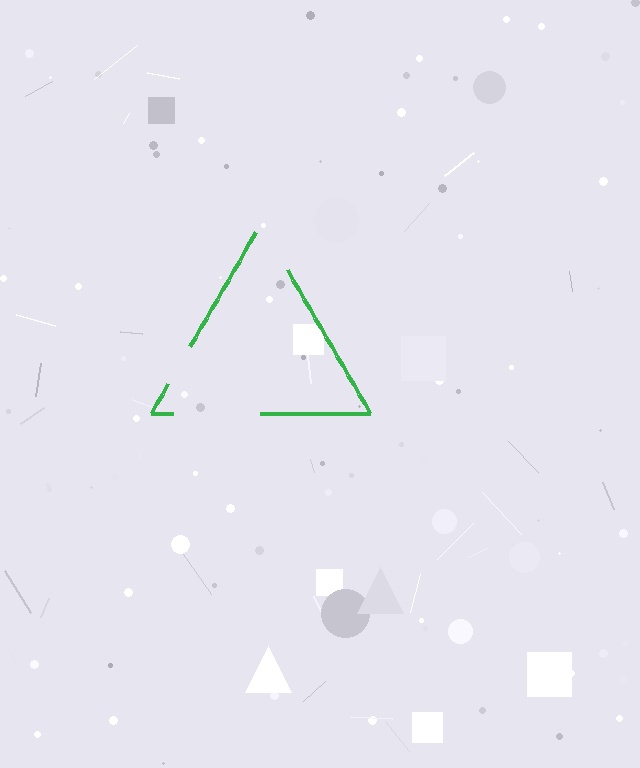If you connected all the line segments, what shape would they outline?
They would outline a triangle.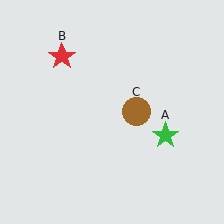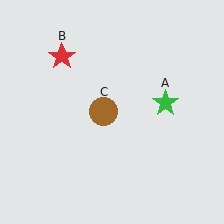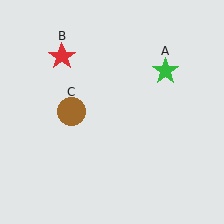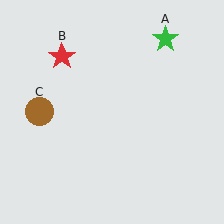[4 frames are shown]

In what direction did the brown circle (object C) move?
The brown circle (object C) moved left.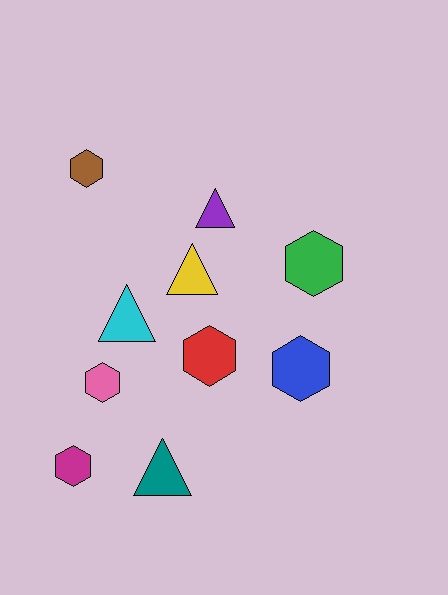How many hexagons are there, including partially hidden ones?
There are 6 hexagons.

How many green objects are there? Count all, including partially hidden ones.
There is 1 green object.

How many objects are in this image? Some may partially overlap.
There are 10 objects.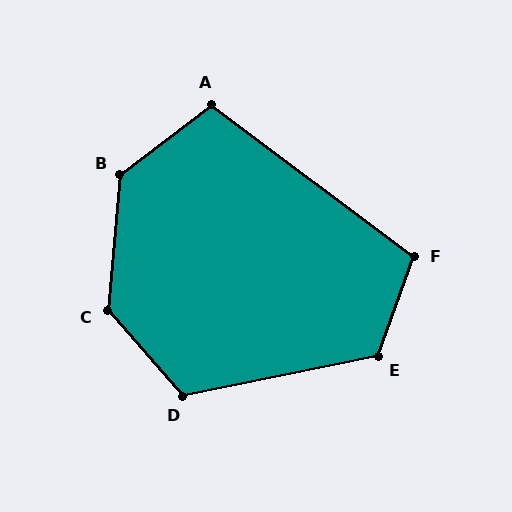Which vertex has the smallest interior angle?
A, at approximately 105 degrees.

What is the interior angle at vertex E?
Approximately 121 degrees (obtuse).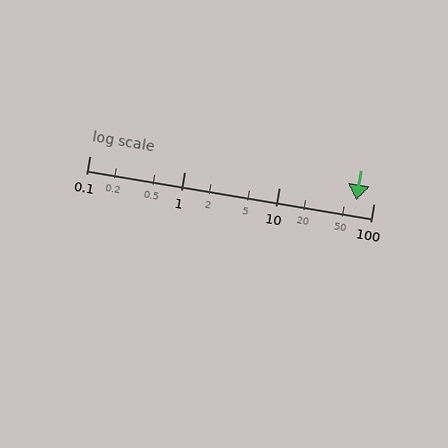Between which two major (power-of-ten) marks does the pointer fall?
The pointer is between 10 and 100.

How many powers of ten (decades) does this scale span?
The scale spans 3 decades, from 0.1 to 100.